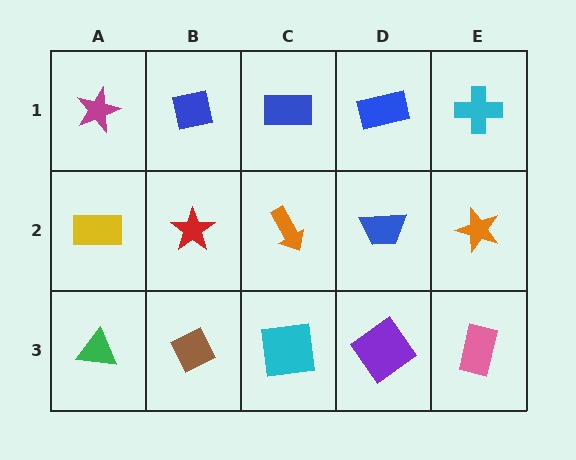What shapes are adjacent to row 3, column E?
An orange star (row 2, column E), a purple diamond (row 3, column D).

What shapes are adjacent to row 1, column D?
A blue trapezoid (row 2, column D), a blue rectangle (row 1, column C), a cyan cross (row 1, column E).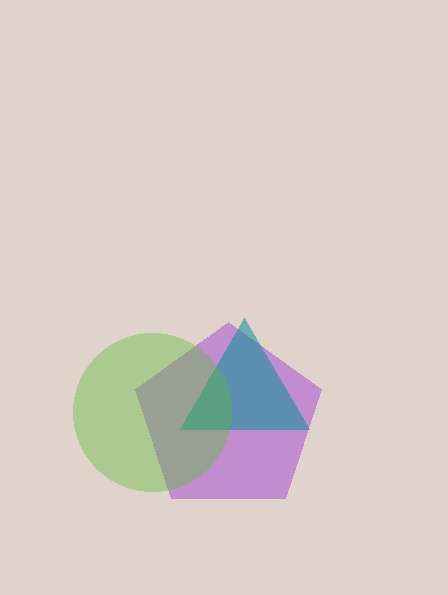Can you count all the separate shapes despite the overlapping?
Yes, there are 3 separate shapes.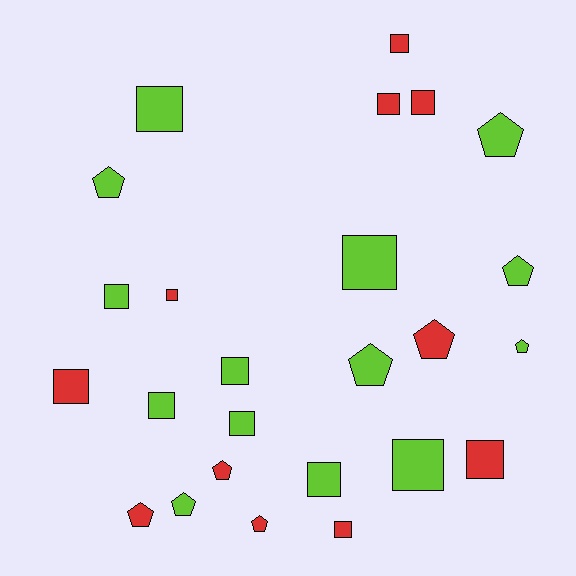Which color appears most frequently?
Lime, with 14 objects.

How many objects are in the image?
There are 25 objects.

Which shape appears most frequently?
Square, with 15 objects.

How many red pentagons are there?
There are 4 red pentagons.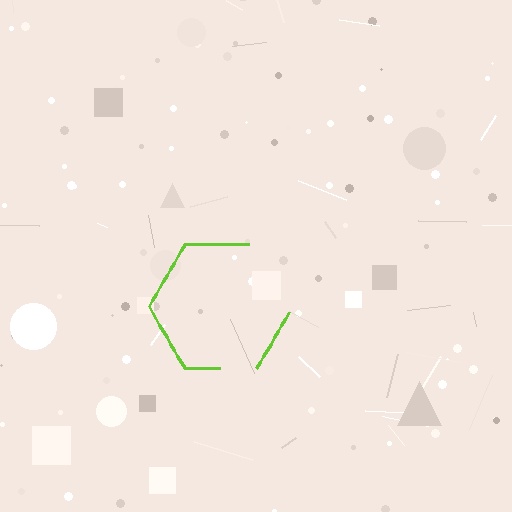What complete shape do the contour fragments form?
The contour fragments form a hexagon.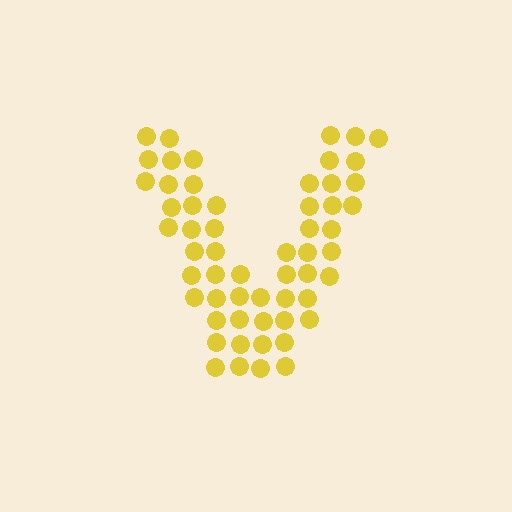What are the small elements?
The small elements are circles.